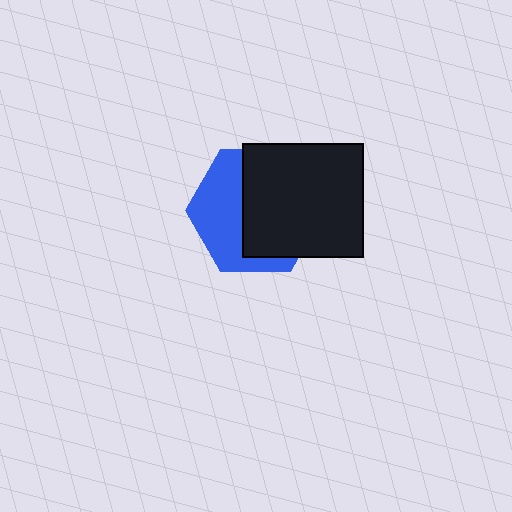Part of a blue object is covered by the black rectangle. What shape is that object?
It is a hexagon.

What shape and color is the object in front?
The object in front is a black rectangle.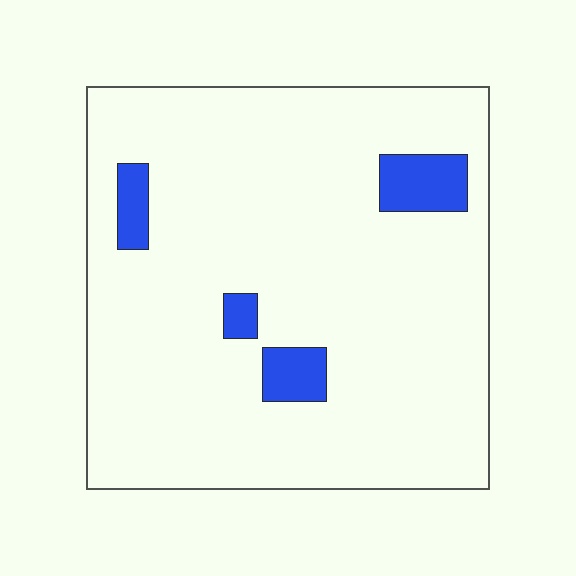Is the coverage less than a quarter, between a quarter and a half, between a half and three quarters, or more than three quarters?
Less than a quarter.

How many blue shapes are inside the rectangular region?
4.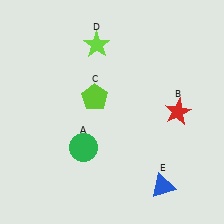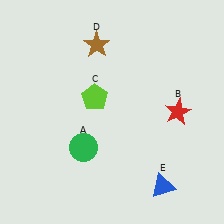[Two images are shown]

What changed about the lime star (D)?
In Image 1, D is lime. In Image 2, it changed to brown.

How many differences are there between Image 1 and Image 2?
There is 1 difference between the two images.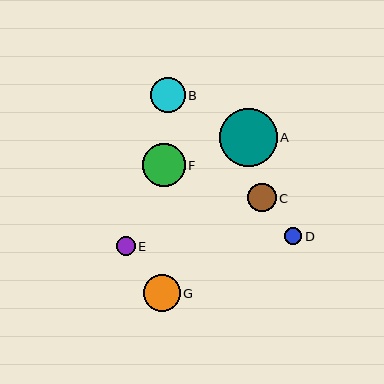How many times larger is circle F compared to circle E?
Circle F is approximately 2.3 times the size of circle E.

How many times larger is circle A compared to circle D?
Circle A is approximately 3.3 times the size of circle D.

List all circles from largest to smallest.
From largest to smallest: A, F, G, B, C, E, D.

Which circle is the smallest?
Circle D is the smallest with a size of approximately 17 pixels.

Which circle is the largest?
Circle A is the largest with a size of approximately 57 pixels.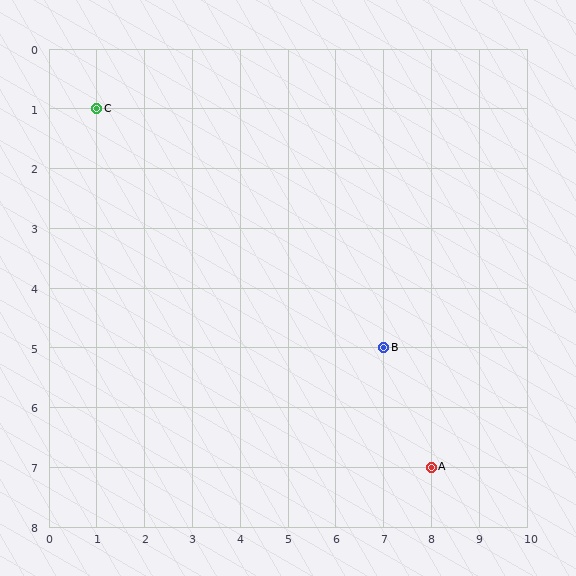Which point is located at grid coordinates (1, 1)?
Point C is at (1, 1).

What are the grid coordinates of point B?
Point B is at grid coordinates (7, 5).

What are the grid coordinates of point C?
Point C is at grid coordinates (1, 1).